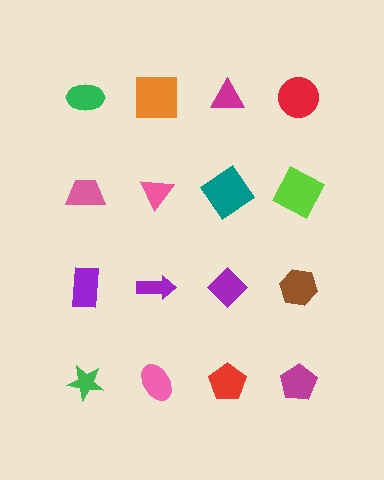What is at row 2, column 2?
A pink triangle.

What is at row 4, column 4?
A magenta pentagon.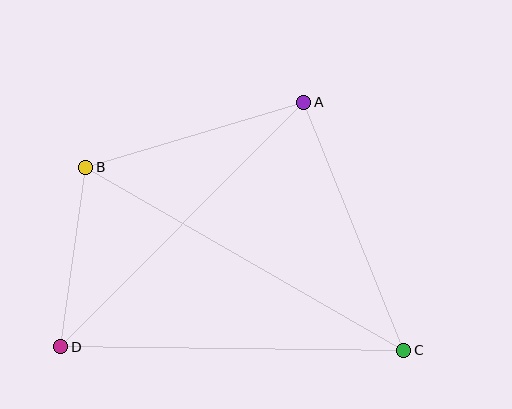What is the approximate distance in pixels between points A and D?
The distance between A and D is approximately 345 pixels.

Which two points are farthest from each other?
Points B and C are farthest from each other.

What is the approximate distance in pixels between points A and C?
The distance between A and C is approximately 268 pixels.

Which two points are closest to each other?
Points B and D are closest to each other.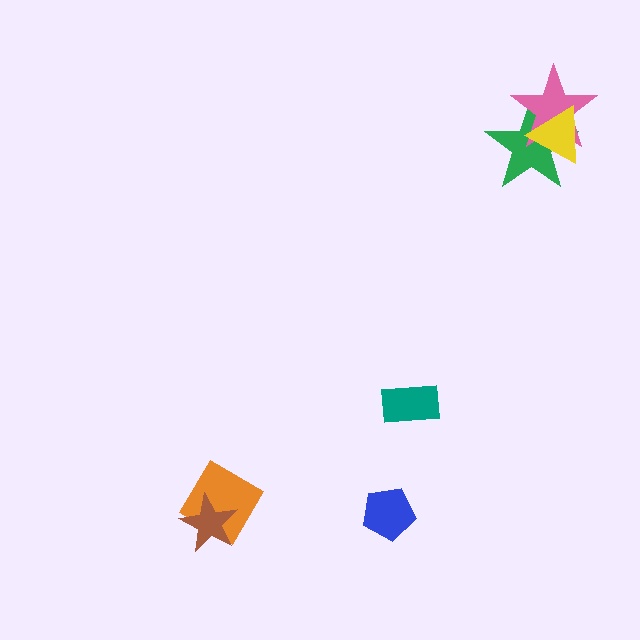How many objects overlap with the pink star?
2 objects overlap with the pink star.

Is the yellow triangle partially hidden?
No, no other shape covers it.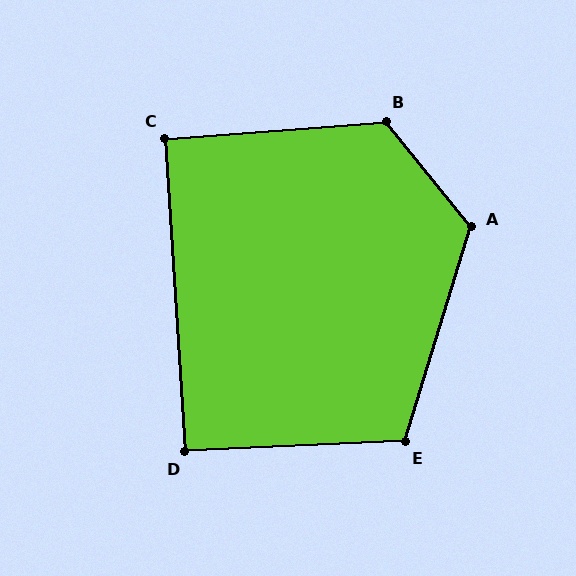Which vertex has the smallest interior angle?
C, at approximately 91 degrees.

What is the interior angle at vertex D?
Approximately 91 degrees (approximately right).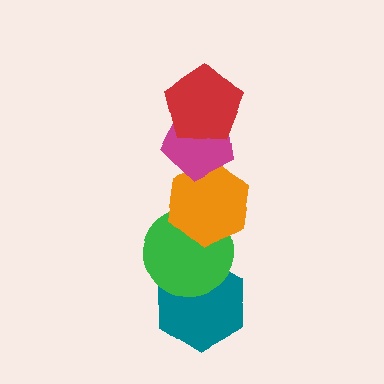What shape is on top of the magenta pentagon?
The red pentagon is on top of the magenta pentagon.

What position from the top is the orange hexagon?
The orange hexagon is 3rd from the top.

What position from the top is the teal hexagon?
The teal hexagon is 5th from the top.